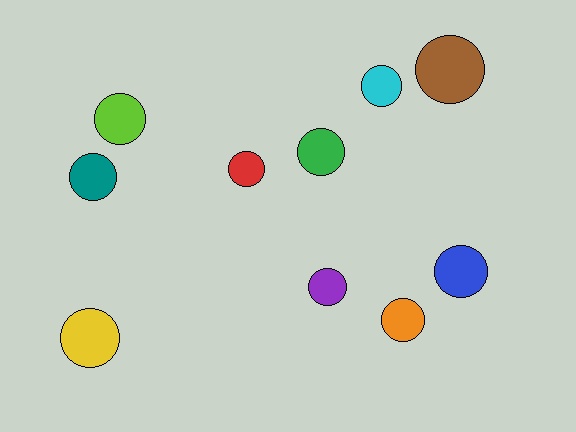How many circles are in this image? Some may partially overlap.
There are 10 circles.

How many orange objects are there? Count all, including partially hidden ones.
There is 1 orange object.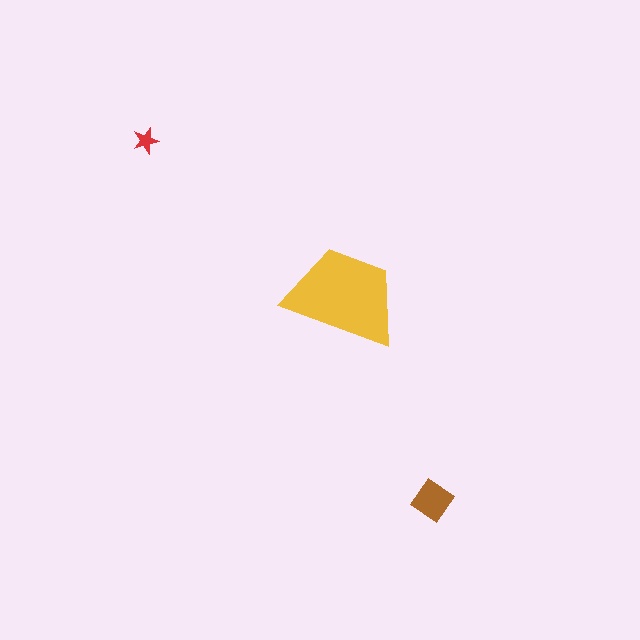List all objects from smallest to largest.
The red star, the brown diamond, the yellow trapezoid.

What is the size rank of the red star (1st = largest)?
3rd.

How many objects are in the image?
There are 3 objects in the image.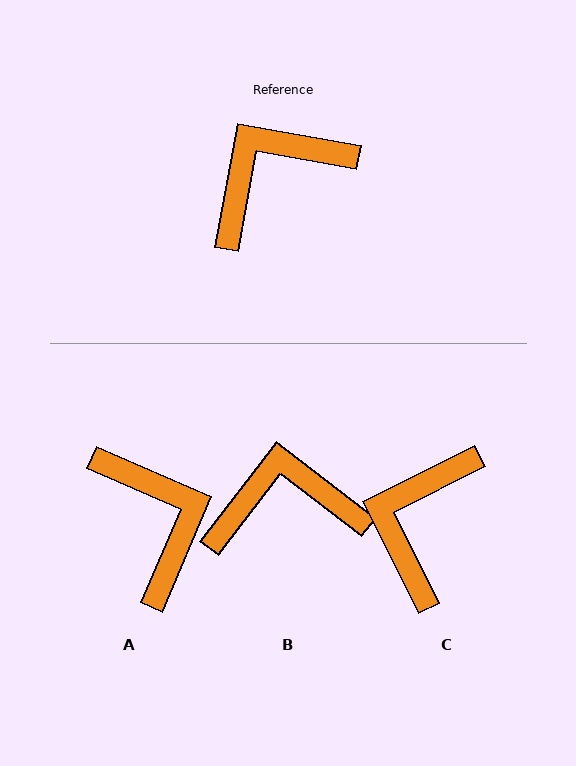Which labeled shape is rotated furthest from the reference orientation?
A, about 103 degrees away.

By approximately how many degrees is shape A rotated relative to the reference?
Approximately 103 degrees clockwise.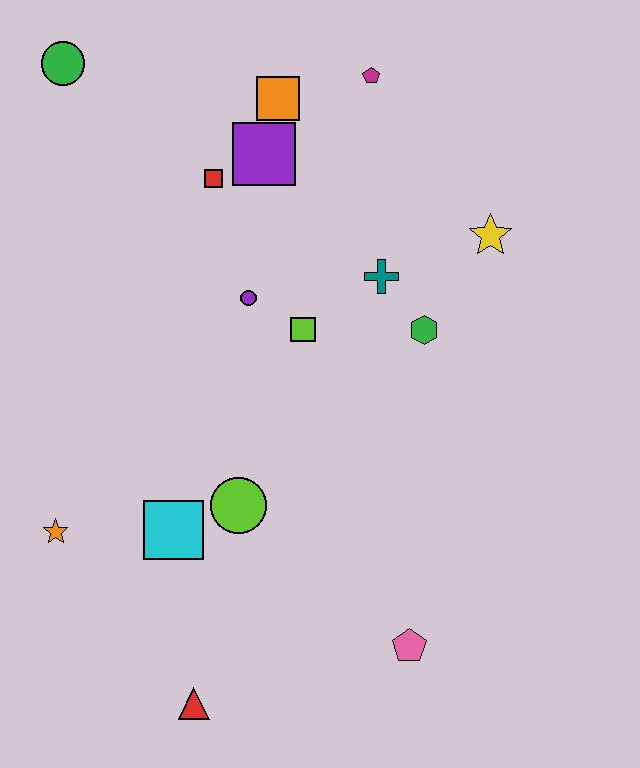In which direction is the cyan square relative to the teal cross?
The cyan square is below the teal cross.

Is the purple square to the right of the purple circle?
Yes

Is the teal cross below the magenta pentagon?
Yes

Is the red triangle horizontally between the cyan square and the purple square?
Yes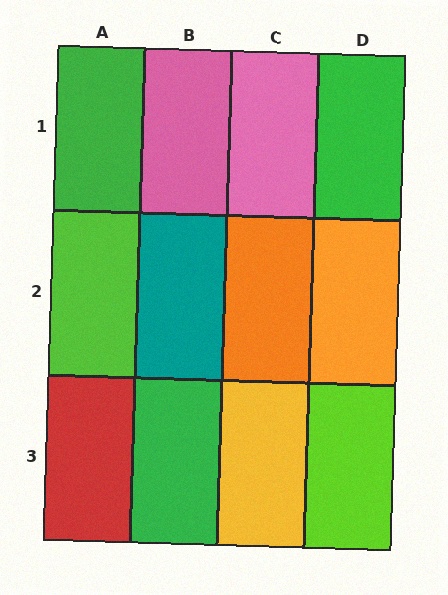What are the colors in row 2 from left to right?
Lime, teal, orange, orange.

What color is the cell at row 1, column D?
Green.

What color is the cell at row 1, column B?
Pink.